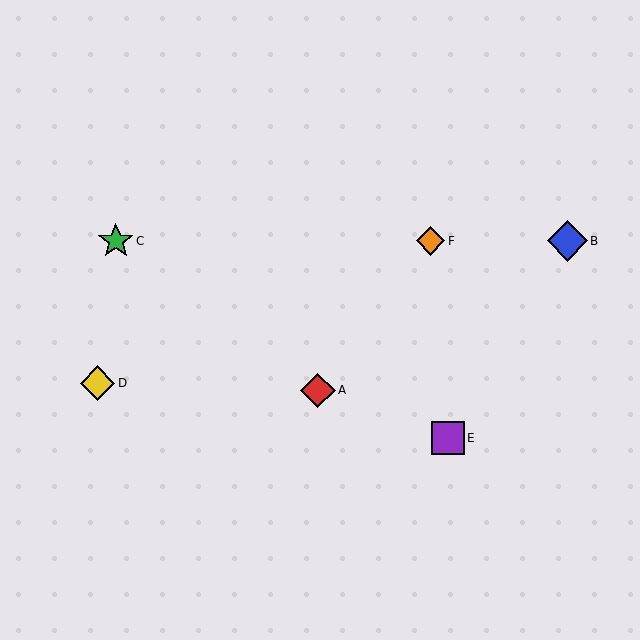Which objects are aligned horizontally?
Objects B, C, F are aligned horizontally.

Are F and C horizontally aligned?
Yes, both are at y≈241.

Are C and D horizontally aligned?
No, C is at y≈241 and D is at y≈383.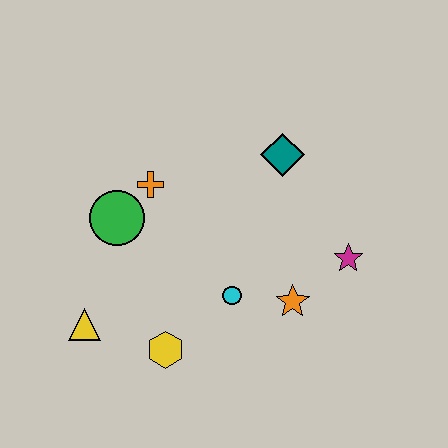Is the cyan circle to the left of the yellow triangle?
No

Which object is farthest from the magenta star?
The yellow triangle is farthest from the magenta star.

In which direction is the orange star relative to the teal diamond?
The orange star is below the teal diamond.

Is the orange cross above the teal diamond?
No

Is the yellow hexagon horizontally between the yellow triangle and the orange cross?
No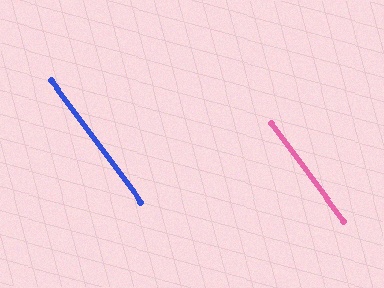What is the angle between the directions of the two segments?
Approximately 0 degrees.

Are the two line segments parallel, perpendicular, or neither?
Parallel — their directions differ by only 0.3°.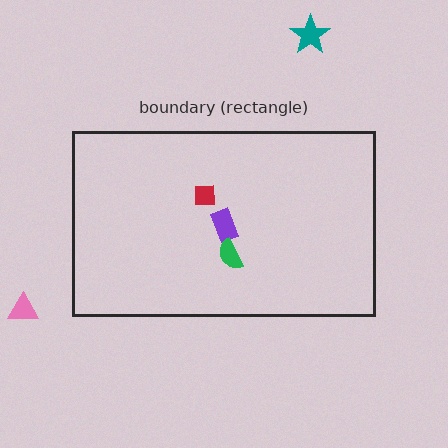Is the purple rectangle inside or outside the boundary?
Inside.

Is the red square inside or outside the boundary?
Inside.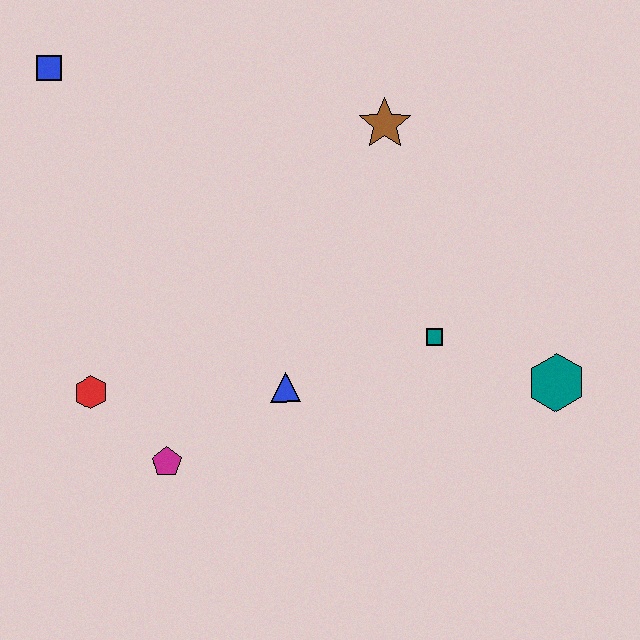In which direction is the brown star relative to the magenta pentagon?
The brown star is above the magenta pentagon.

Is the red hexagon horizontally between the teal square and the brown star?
No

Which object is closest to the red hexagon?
The magenta pentagon is closest to the red hexagon.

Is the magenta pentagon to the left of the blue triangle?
Yes